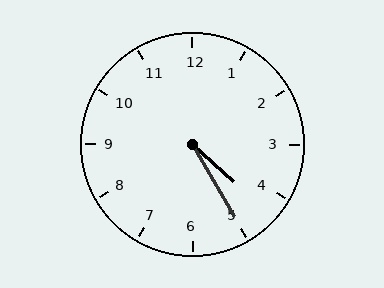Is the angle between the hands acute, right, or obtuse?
It is acute.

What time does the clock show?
4:25.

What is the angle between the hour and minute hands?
Approximately 18 degrees.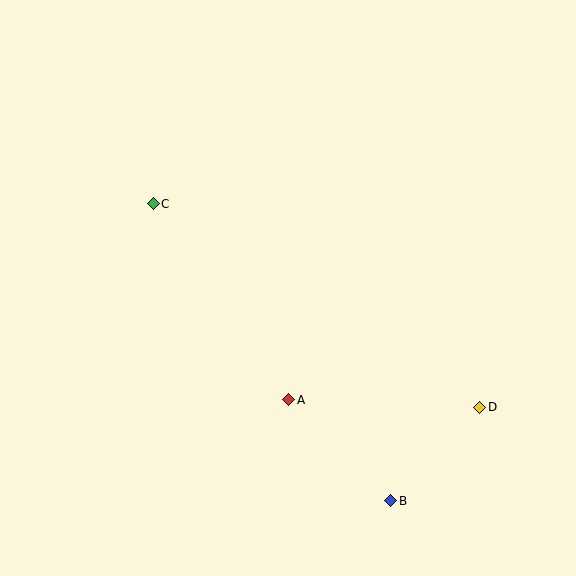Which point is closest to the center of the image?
Point A at (289, 400) is closest to the center.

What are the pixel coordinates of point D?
Point D is at (480, 407).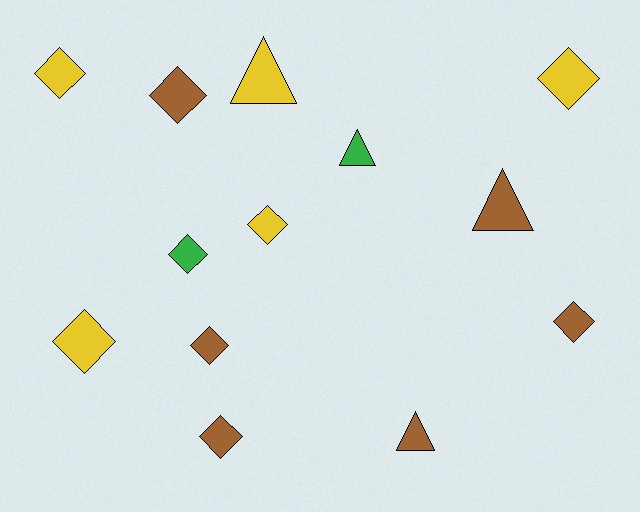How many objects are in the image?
There are 13 objects.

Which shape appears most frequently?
Diamond, with 9 objects.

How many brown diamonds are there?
There are 4 brown diamonds.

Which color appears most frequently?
Brown, with 6 objects.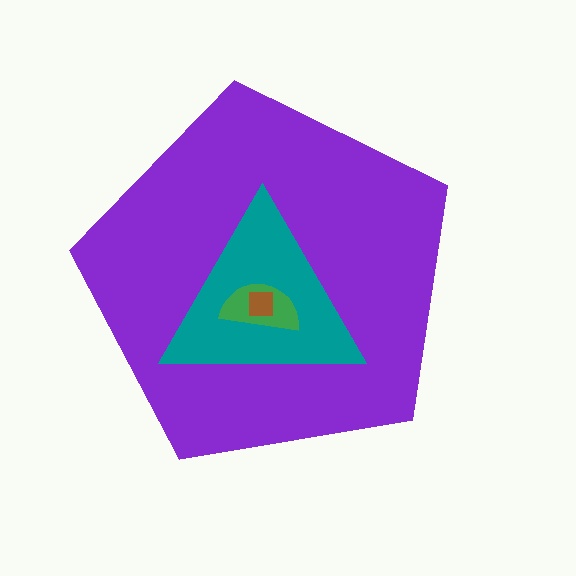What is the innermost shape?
The brown square.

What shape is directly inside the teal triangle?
The green semicircle.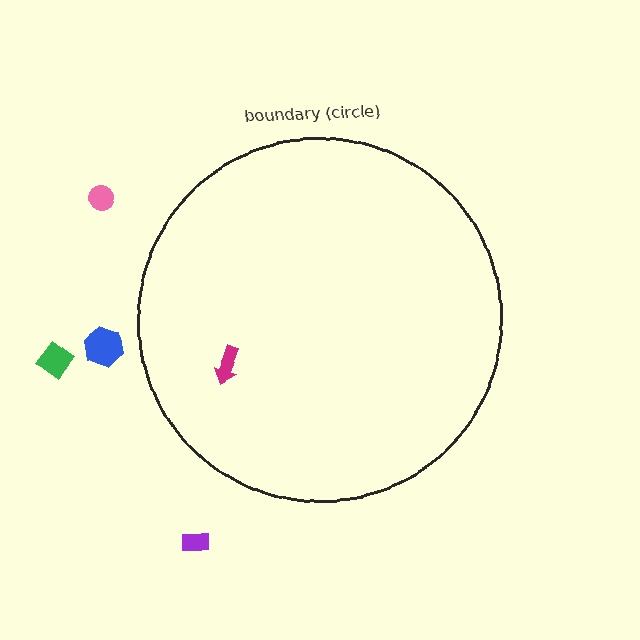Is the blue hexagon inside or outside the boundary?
Outside.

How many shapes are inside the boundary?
1 inside, 4 outside.